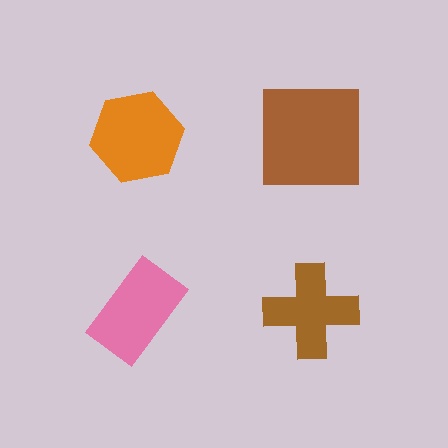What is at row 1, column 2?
A brown square.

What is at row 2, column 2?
A brown cross.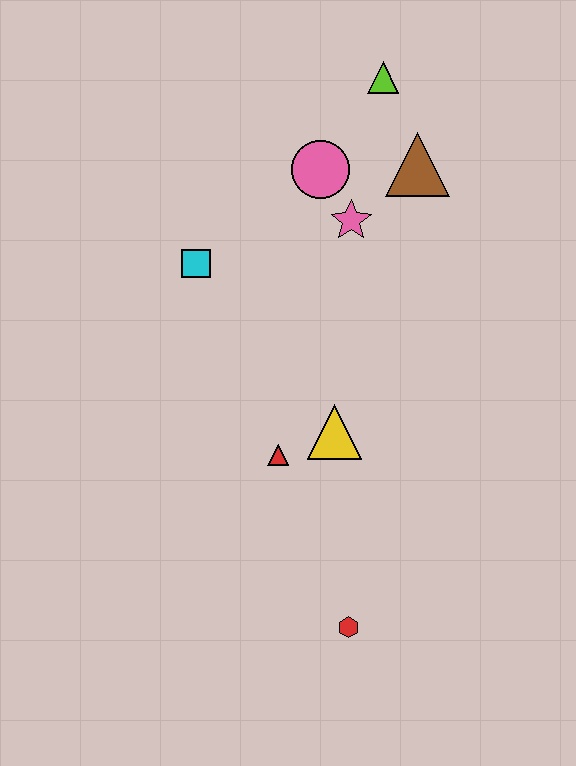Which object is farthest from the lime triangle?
The red hexagon is farthest from the lime triangle.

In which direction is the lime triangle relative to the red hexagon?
The lime triangle is above the red hexagon.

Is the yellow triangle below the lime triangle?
Yes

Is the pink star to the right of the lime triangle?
No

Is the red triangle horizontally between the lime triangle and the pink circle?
No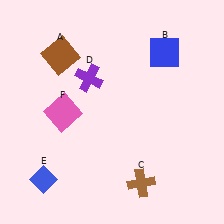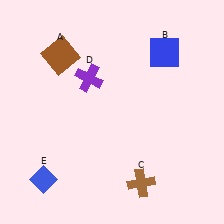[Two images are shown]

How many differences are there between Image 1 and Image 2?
There is 1 difference between the two images.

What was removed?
The pink square (F) was removed in Image 2.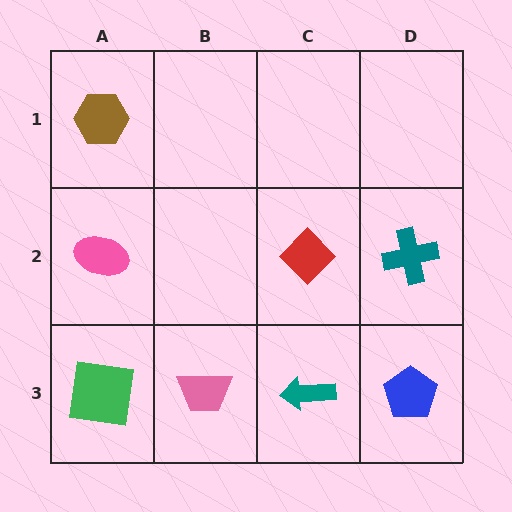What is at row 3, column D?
A blue pentagon.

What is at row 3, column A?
A green square.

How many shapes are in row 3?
4 shapes.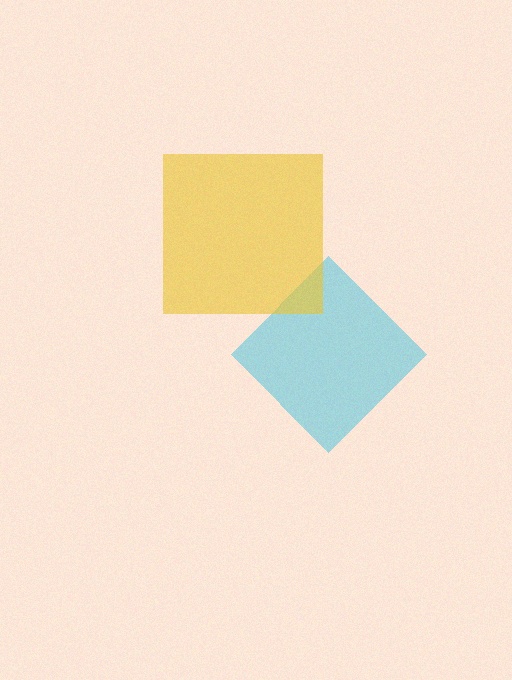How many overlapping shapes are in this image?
There are 2 overlapping shapes in the image.